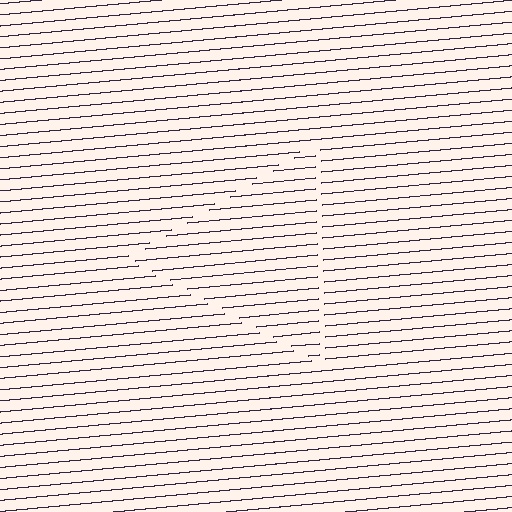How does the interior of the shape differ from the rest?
The interior of the shape contains the same grating, shifted by half a period — the contour is defined by the phase discontinuity where line-ends from the inner and outer gratings abut.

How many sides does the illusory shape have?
3 sides — the line-ends trace a triangle.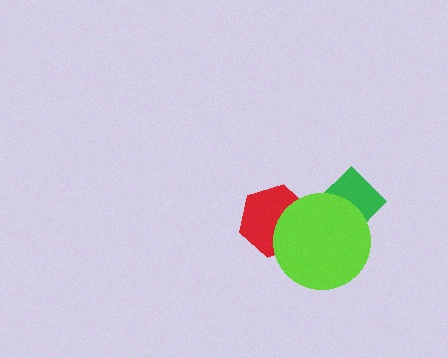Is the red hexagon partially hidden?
Yes, it is partially covered by another shape.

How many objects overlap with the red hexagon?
1 object overlaps with the red hexagon.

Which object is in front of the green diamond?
The lime circle is in front of the green diamond.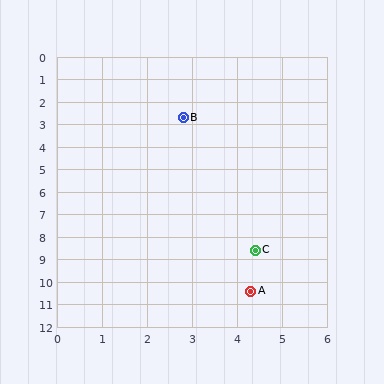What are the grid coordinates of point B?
Point B is at approximately (2.8, 2.7).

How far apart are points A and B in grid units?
Points A and B are about 7.8 grid units apart.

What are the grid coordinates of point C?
Point C is at approximately (4.4, 8.6).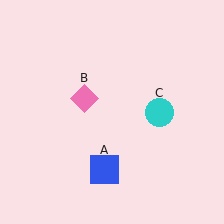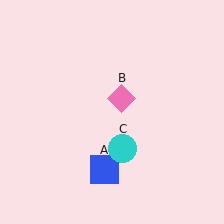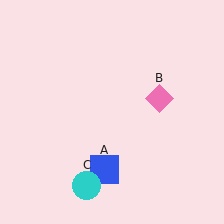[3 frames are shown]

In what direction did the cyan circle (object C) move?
The cyan circle (object C) moved down and to the left.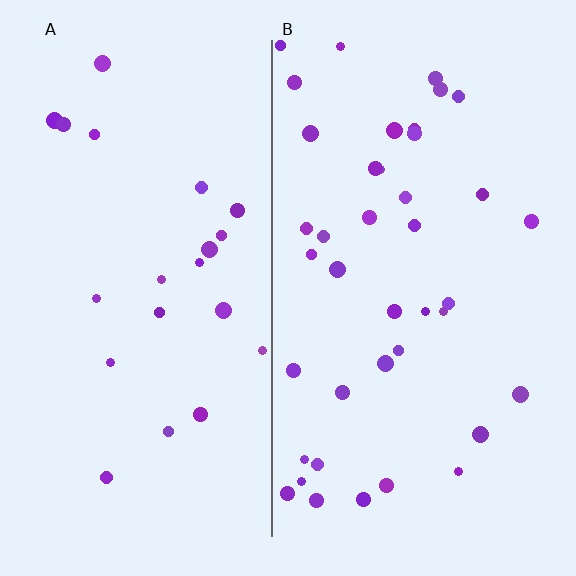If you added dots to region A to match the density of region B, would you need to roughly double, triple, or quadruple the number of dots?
Approximately double.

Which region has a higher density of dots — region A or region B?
B (the right).